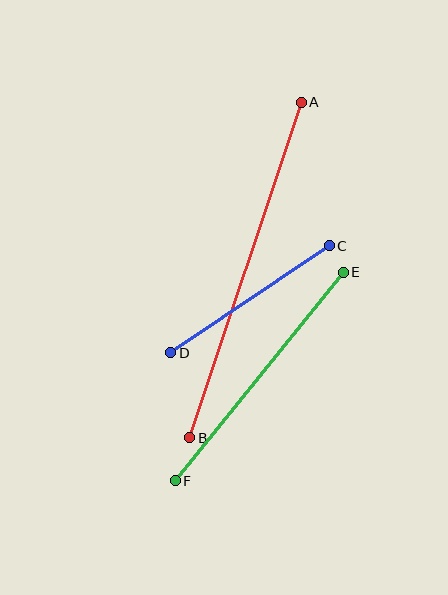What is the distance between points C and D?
The distance is approximately 191 pixels.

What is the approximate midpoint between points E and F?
The midpoint is at approximately (259, 376) pixels.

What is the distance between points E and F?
The distance is approximately 267 pixels.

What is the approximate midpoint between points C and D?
The midpoint is at approximately (250, 299) pixels.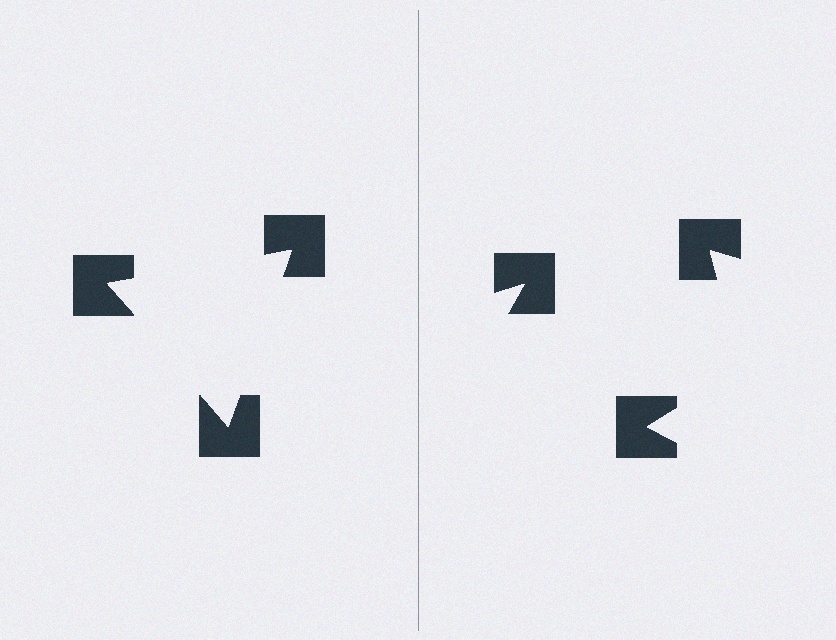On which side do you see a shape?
An illusory triangle appears on the left side. On the right side the wedge cuts are rotated, so no coherent shape forms.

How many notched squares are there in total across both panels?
6 — 3 on each side.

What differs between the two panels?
The notched squares are positioned identically on both sides; only the wedge orientations differ. On the left they align to a triangle; on the right they are misaligned.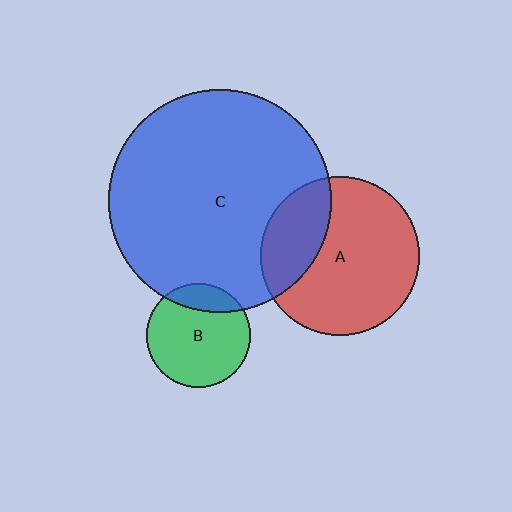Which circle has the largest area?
Circle C (blue).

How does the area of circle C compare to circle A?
Approximately 2.0 times.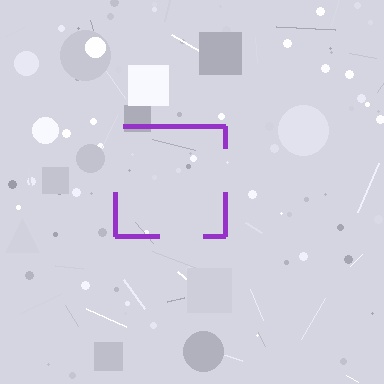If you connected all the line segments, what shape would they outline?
They would outline a square.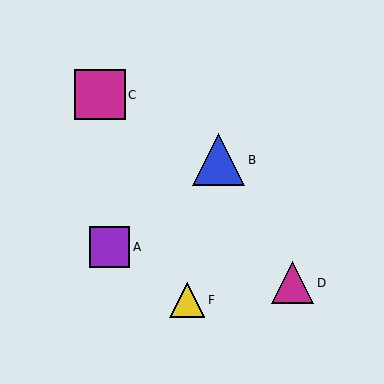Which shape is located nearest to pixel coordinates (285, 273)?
The magenta triangle (labeled D) at (293, 283) is nearest to that location.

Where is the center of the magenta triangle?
The center of the magenta triangle is at (293, 283).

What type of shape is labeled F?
Shape F is a yellow triangle.